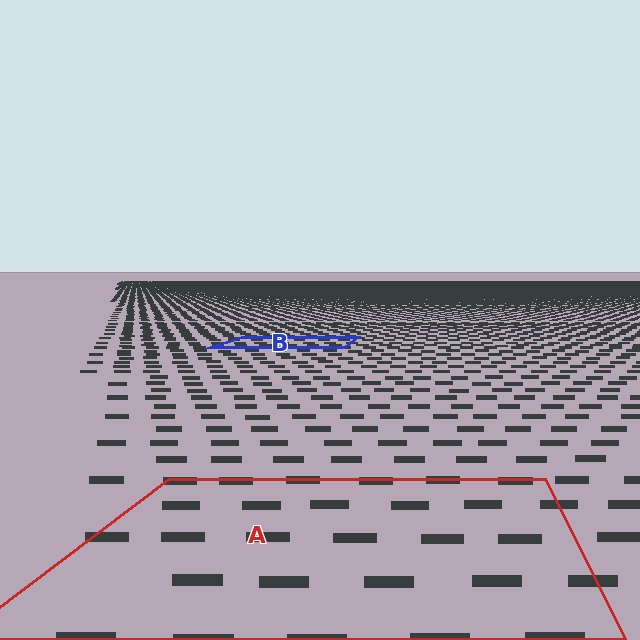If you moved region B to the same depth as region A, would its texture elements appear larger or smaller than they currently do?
They would appear larger. At a closer depth, the same texture elements are projected at a bigger on-screen size.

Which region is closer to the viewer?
Region A is closer. The texture elements there are larger and more spread out.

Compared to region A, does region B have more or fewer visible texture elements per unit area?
Region B has more texture elements per unit area — they are packed more densely because it is farther away.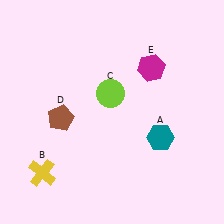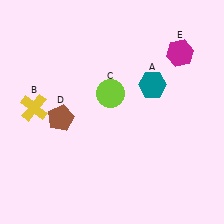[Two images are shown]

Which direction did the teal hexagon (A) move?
The teal hexagon (A) moved up.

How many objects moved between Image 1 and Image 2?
3 objects moved between the two images.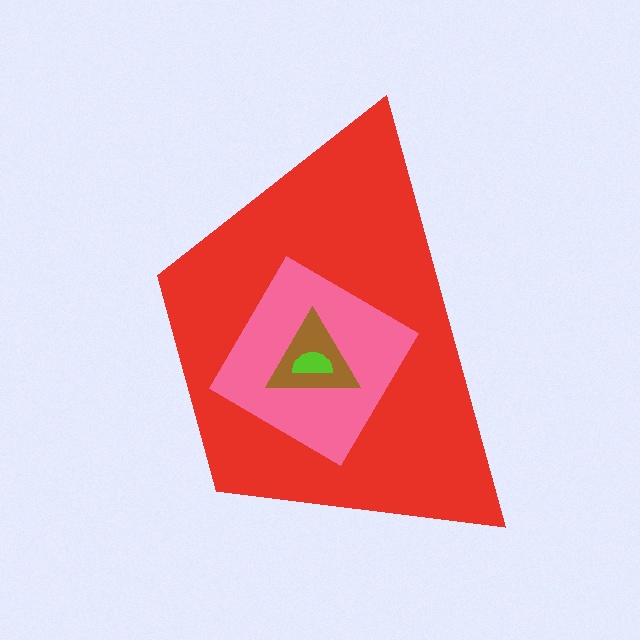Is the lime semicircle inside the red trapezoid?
Yes.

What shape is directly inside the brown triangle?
The lime semicircle.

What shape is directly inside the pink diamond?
The brown triangle.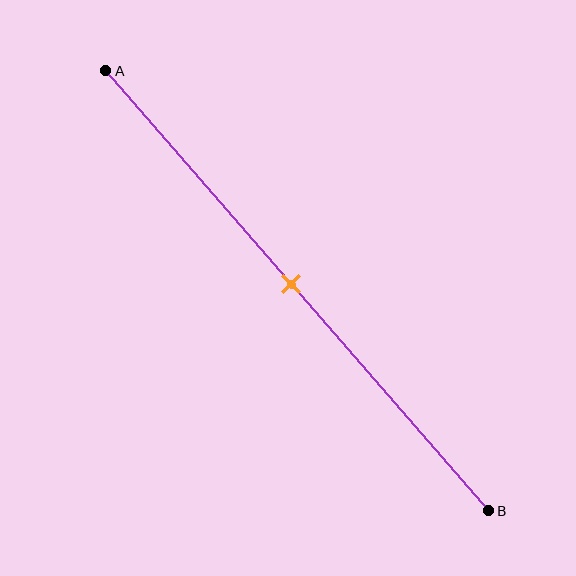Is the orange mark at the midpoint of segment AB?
Yes, the mark is approximately at the midpoint.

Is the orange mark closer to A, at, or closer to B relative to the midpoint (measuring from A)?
The orange mark is approximately at the midpoint of segment AB.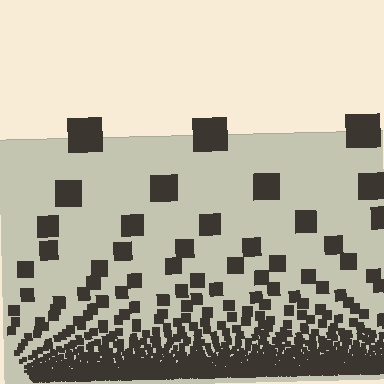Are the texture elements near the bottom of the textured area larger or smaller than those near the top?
Smaller. The gradient is inverted — elements near the bottom are smaller and denser.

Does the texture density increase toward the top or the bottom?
Density increases toward the bottom.